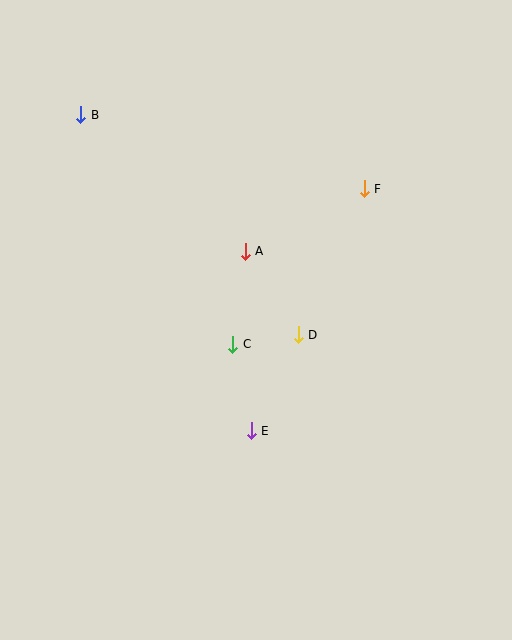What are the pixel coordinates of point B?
Point B is at (81, 115).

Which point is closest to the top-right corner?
Point F is closest to the top-right corner.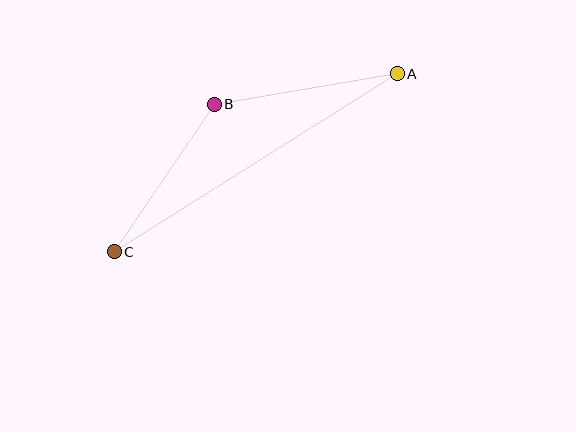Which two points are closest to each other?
Points B and C are closest to each other.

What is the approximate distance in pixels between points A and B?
The distance between A and B is approximately 185 pixels.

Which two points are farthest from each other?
Points A and C are farthest from each other.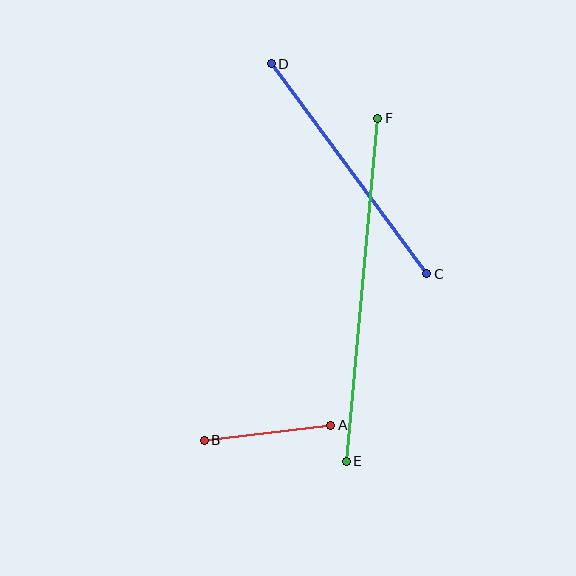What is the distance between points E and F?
The distance is approximately 344 pixels.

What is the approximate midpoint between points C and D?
The midpoint is at approximately (349, 169) pixels.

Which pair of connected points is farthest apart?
Points E and F are farthest apart.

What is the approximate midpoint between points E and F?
The midpoint is at approximately (362, 290) pixels.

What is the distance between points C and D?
The distance is approximately 262 pixels.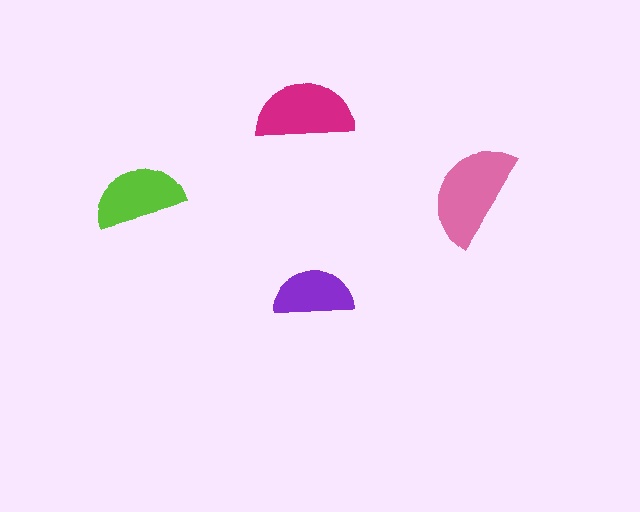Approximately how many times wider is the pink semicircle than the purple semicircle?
About 1.5 times wider.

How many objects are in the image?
There are 4 objects in the image.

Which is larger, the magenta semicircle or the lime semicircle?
The magenta one.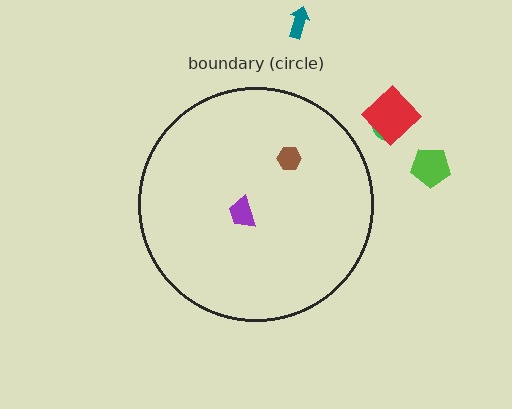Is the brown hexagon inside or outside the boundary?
Inside.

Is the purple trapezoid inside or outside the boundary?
Inside.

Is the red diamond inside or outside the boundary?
Outside.